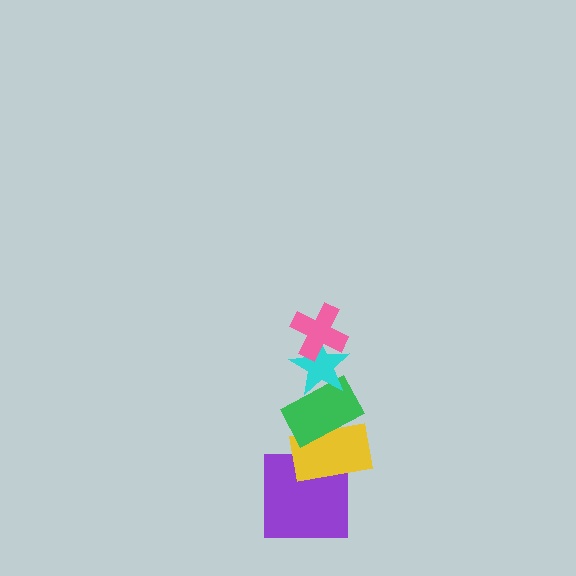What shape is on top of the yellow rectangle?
The green rectangle is on top of the yellow rectangle.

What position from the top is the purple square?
The purple square is 5th from the top.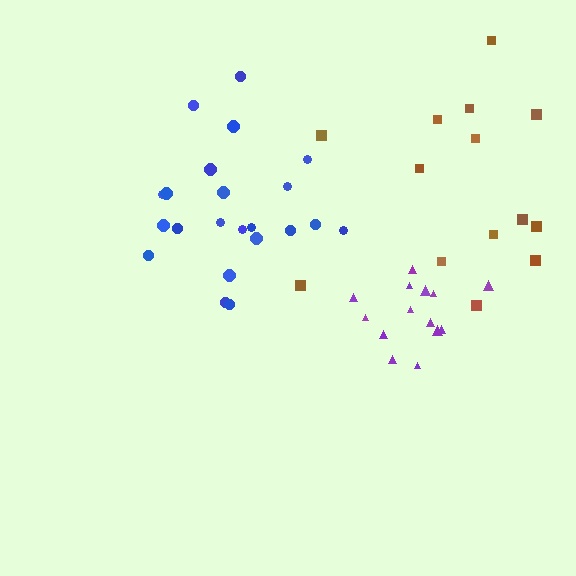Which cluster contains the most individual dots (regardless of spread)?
Blue (22).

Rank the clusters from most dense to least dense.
purple, blue, brown.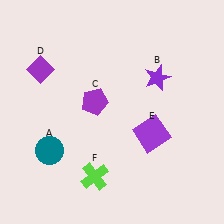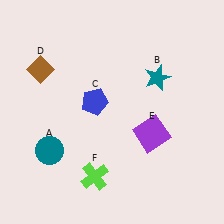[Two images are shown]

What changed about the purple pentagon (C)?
In Image 1, C is purple. In Image 2, it changed to blue.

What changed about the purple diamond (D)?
In Image 1, D is purple. In Image 2, it changed to brown.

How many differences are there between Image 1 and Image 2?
There are 3 differences between the two images.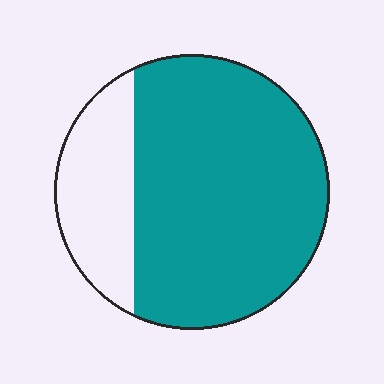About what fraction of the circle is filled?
About three quarters (3/4).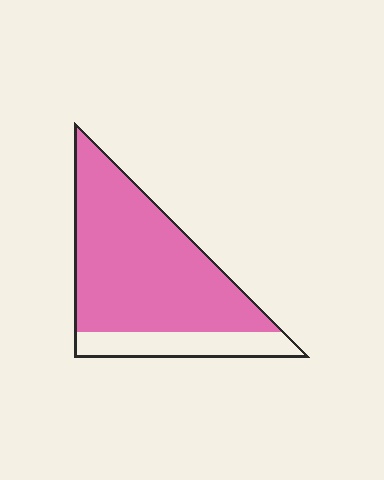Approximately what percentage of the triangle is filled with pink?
Approximately 80%.